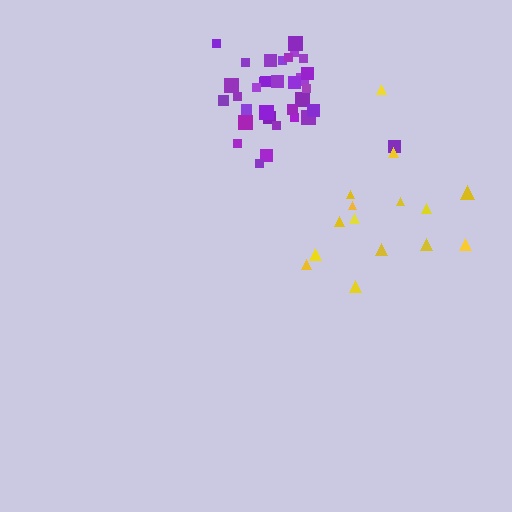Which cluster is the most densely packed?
Purple.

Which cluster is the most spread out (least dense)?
Yellow.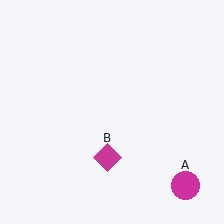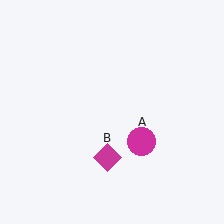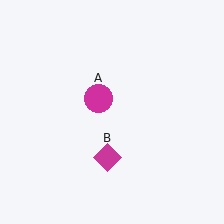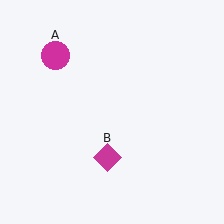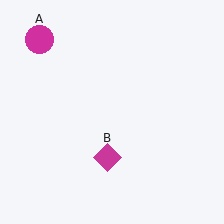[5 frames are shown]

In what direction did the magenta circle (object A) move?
The magenta circle (object A) moved up and to the left.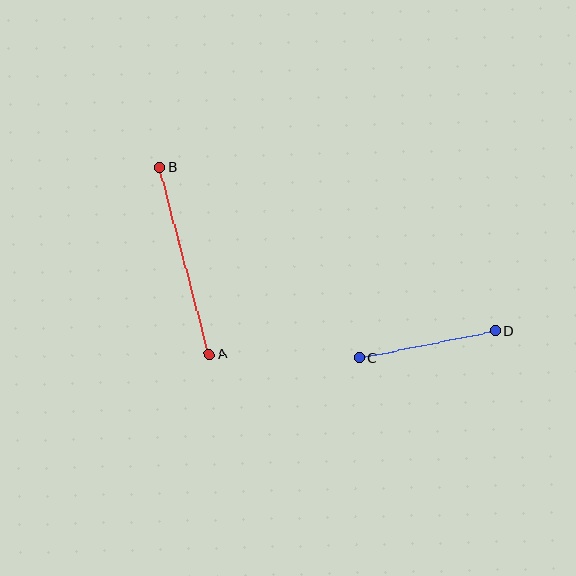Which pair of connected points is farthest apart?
Points A and B are farthest apart.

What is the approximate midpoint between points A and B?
The midpoint is at approximately (185, 261) pixels.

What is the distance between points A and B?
The distance is approximately 194 pixels.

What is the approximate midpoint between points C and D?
The midpoint is at approximately (427, 344) pixels.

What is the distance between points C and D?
The distance is approximately 139 pixels.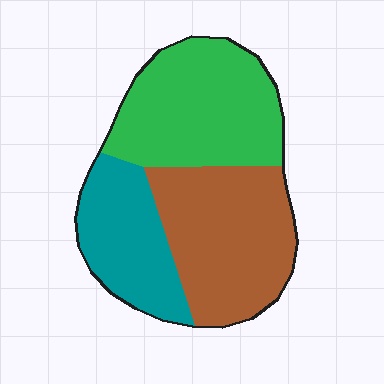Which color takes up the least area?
Teal, at roughly 25%.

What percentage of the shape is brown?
Brown covers around 40% of the shape.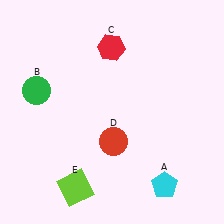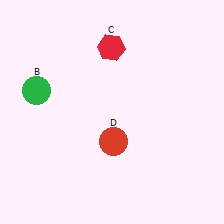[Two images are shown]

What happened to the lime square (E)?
The lime square (E) was removed in Image 2. It was in the bottom-left area of Image 1.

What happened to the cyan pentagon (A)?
The cyan pentagon (A) was removed in Image 2. It was in the bottom-right area of Image 1.